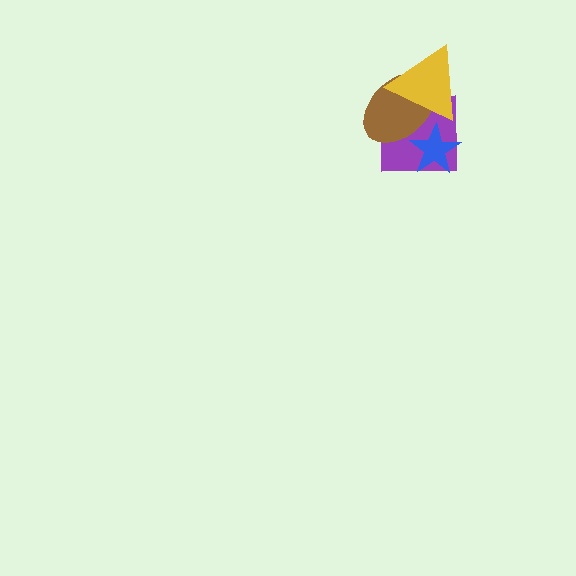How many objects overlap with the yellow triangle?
2 objects overlap with the yellow triangle.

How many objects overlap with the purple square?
3 objects overlap with the purple square.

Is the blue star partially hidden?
Yes, it is partially covered by another shape.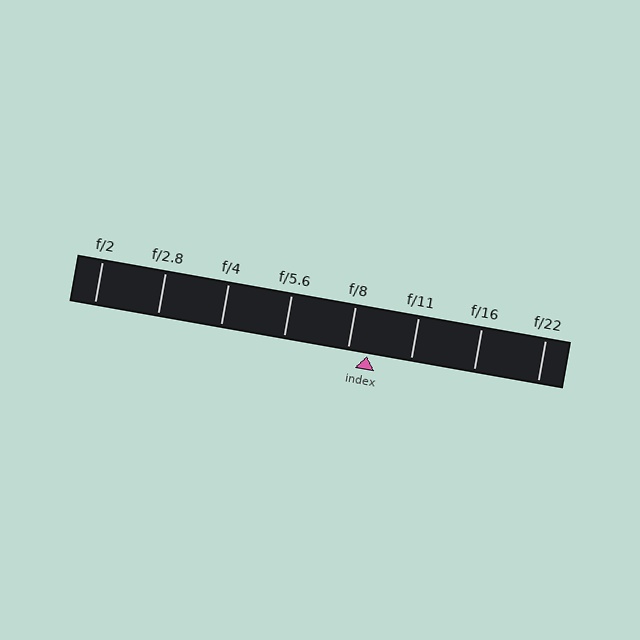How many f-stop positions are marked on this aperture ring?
There are 8 f-stop positions marked.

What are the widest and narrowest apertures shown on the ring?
The widest aperture shown is f/2 and the narrowest is f/22.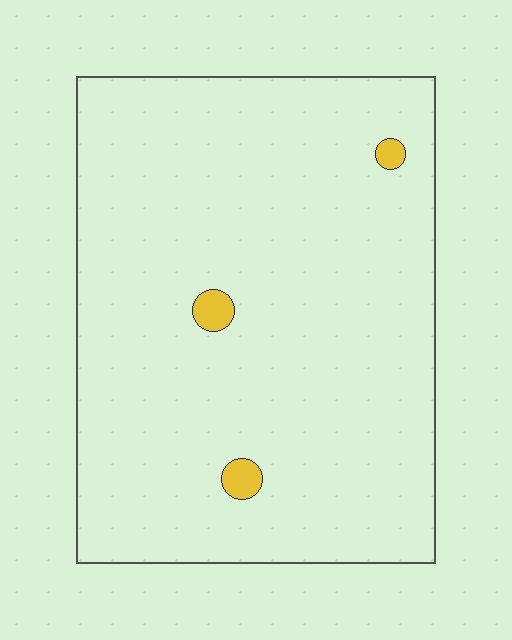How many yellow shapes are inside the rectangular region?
3.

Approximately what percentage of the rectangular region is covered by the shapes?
Approximately 0%.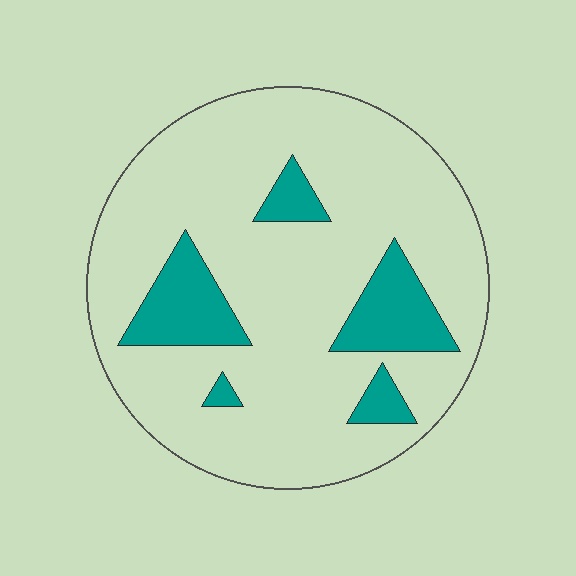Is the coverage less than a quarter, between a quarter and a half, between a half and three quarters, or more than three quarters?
Less than a quarter.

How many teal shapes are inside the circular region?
5.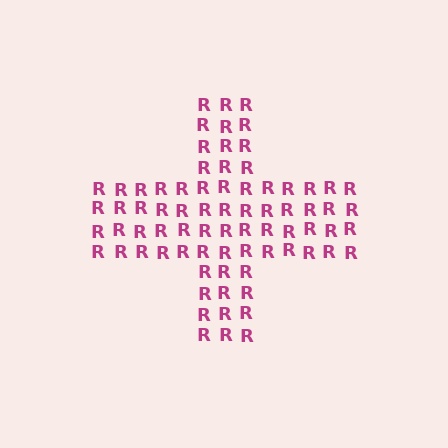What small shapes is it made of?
It is made of small letter R's.